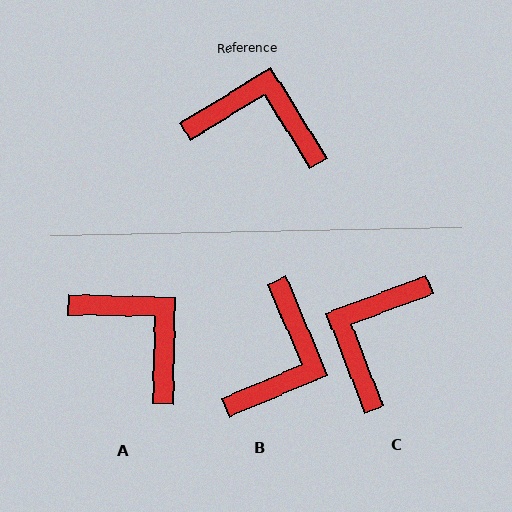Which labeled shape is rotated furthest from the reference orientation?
B, about 99 degrees away.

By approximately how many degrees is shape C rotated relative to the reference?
Approximately 79 degrees counter-clockwise.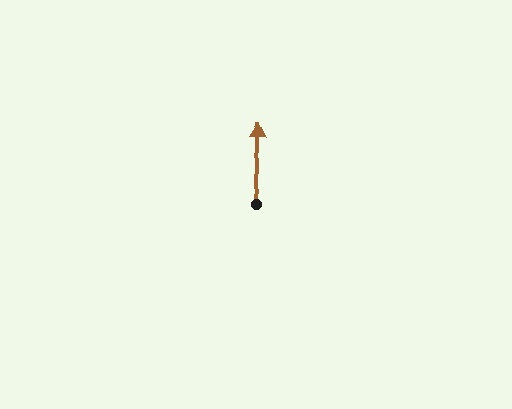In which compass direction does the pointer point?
North.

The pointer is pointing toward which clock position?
Roughly 12 o'clock.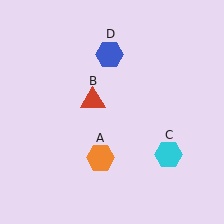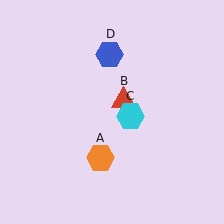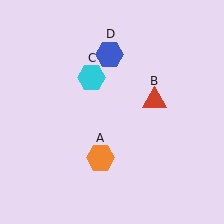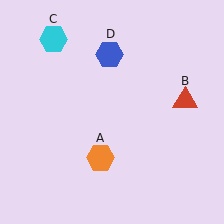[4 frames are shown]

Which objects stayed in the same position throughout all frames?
Orange hexagon (object A) and blue hexagon (object D) remained stationary.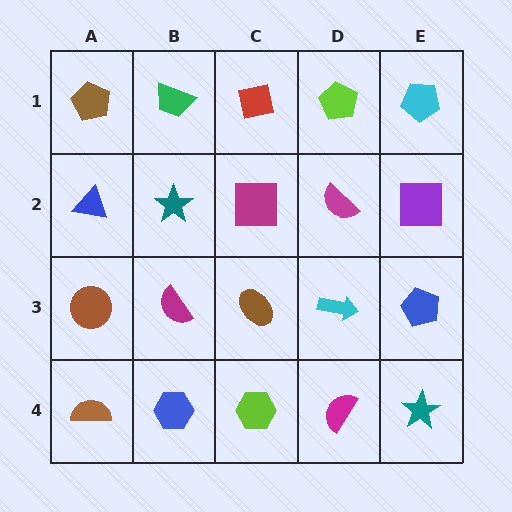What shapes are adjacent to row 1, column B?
A teal star (row 2, column B), a brown pentagon (row 1, column A), a red square (row 1, column C).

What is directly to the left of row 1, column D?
A red square.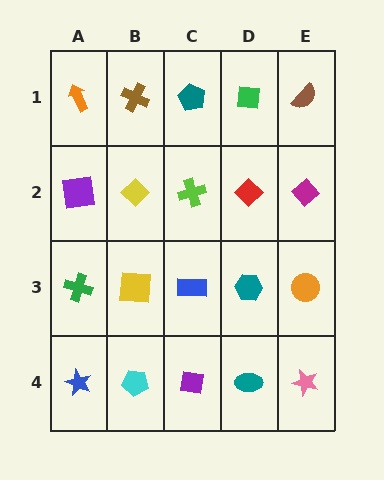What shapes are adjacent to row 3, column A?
A purple square (row 2, column A), a blue star (row 4, column A), a yellow square (row 3, column B).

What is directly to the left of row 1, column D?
A teal pentagon.